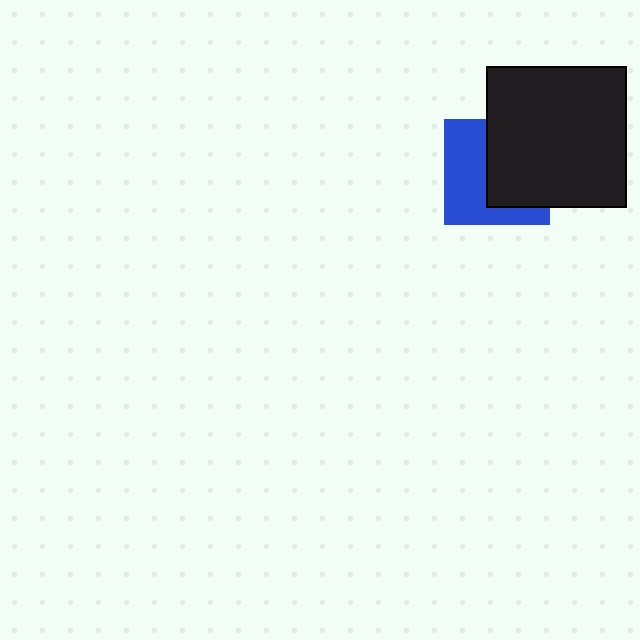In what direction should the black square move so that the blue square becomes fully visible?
The black square should move right. That is the shortest direction to clear the overlap and leave the blue square fully visible.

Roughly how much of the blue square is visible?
About half of it is visible (roughly 50%).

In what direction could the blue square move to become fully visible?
The blue square could move left. That would shift it out from behind the black square entirely.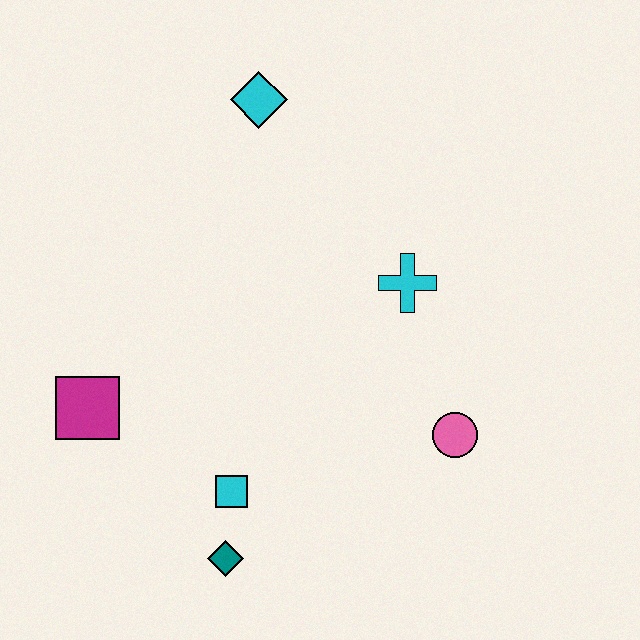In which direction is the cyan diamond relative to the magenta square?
The cyan diamond is above the magenta square.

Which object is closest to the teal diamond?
The cyan square is closest to the teal diamond.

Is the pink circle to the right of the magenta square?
Yes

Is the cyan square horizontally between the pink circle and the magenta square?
Yes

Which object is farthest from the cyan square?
The cyan diamond is farthest from the cyan square.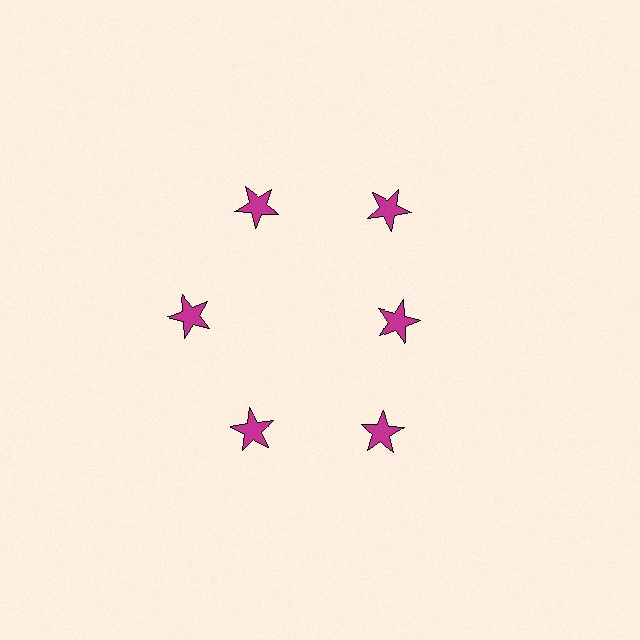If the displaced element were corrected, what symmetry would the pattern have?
It would have 6-fold rotational symmetry — the pattern would map onto itself every 60 degrees.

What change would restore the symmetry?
The symmetry would be restored by moving it outward, back onto the ring so that all 6 stars sit at equal angles and equal distance from the center.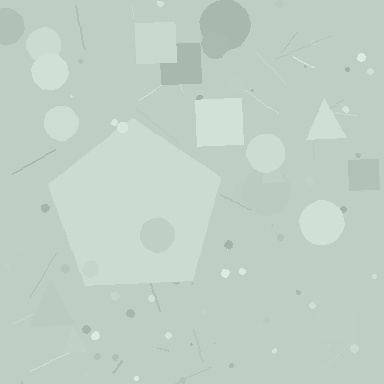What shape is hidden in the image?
A pentagon is hidden in the image.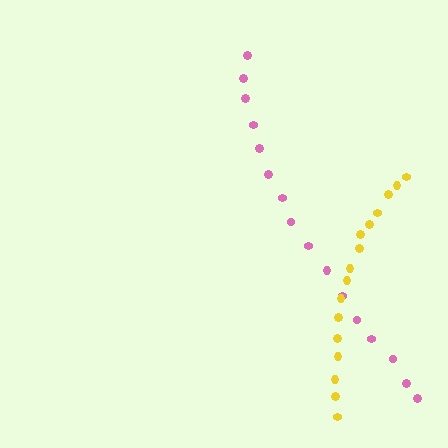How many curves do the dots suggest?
There are 2 distinct paths.